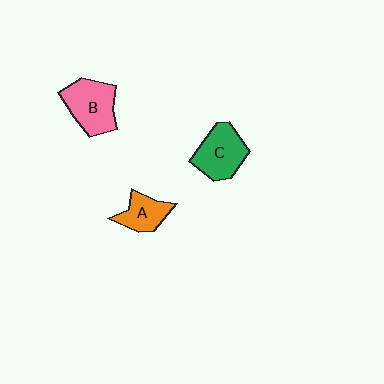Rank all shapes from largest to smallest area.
From largest to smallest: B (pink), C (green), A (orange).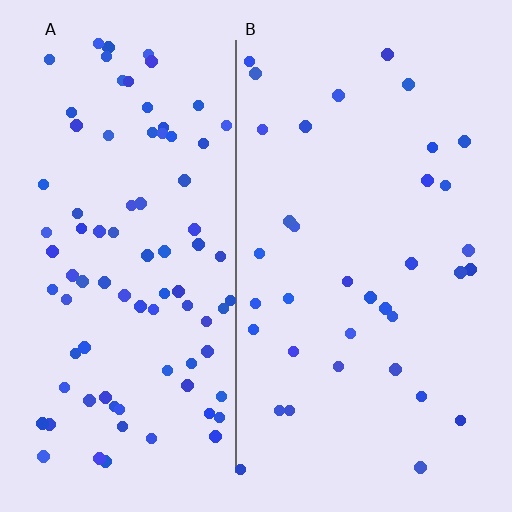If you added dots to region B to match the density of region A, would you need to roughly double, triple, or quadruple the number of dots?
Approximately double.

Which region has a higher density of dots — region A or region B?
A (the left).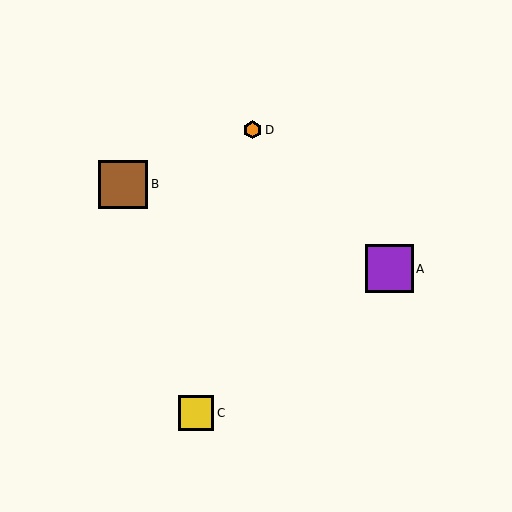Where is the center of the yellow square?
The center of the yellow square is at (196, 413).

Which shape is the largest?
The brown square (labeled B) is the largest.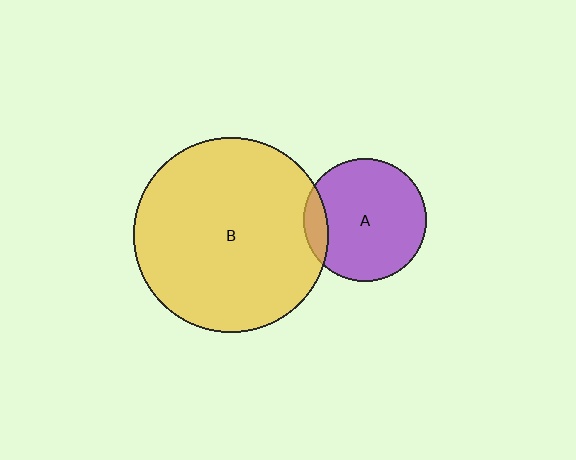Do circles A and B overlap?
Yes.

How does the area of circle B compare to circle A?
Approximately 2.5 times.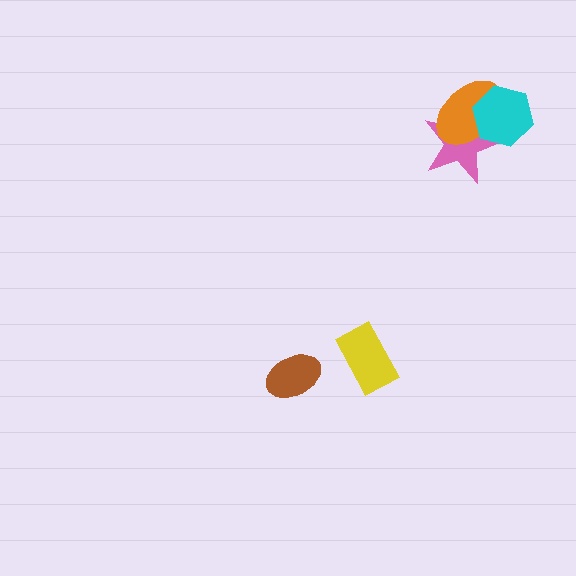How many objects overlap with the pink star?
2 objects overlap with the pink star.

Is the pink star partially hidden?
Yes, it is partially covered by another shape.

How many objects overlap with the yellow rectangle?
0 objects overlap with the yellow rectangle.